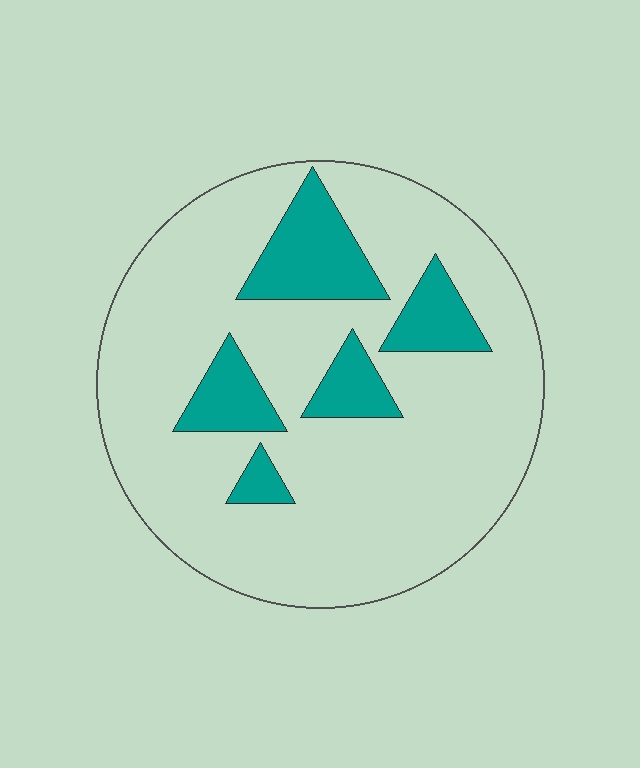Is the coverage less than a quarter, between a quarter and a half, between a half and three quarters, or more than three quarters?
Less than a quarter.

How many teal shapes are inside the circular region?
5.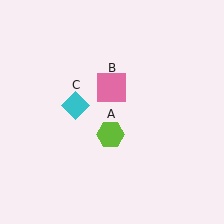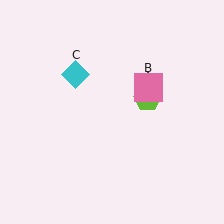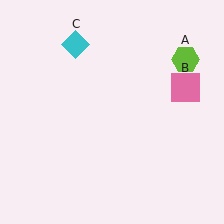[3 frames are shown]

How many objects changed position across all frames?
3 objects changed position: lime hexagon (object A), pink square (object B), cyan diamond (object C).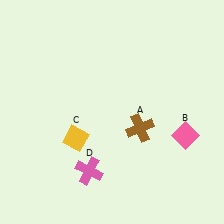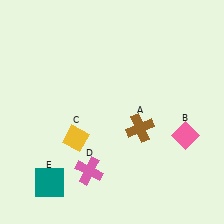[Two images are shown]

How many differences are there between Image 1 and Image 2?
There is 1 difference between the two images.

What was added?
A teal square (E) was added in Image 2.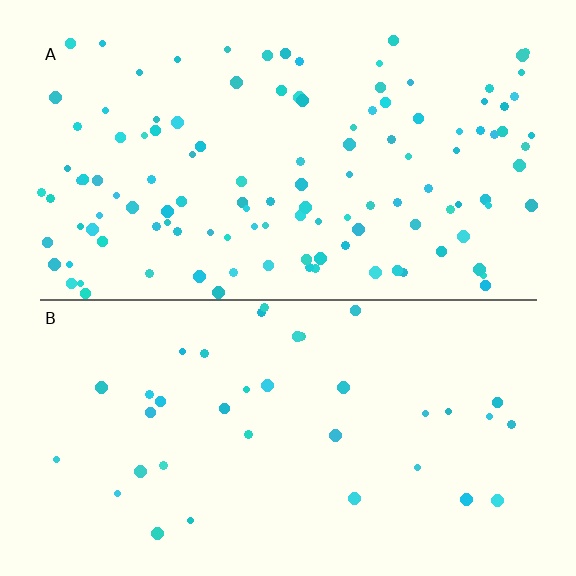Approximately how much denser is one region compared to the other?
Approximately 3.3× — region A over region B.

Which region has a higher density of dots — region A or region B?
A (the top).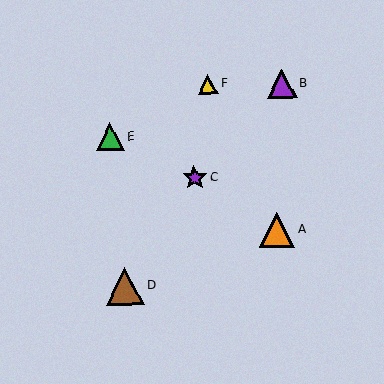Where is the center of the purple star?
The center of the purple star is at (195, 178).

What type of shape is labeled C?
Shape C is a purple star.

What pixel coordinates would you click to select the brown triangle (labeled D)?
Click at (125, 286) to select the brown triangle D.